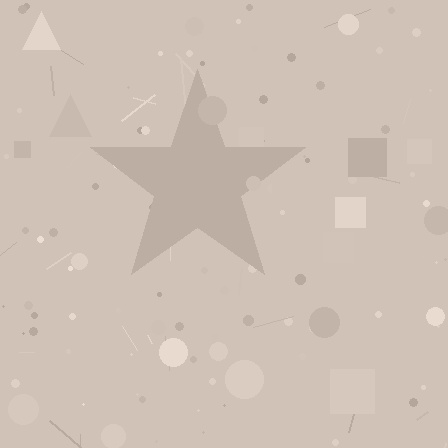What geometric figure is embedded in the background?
A star is embedded in the background.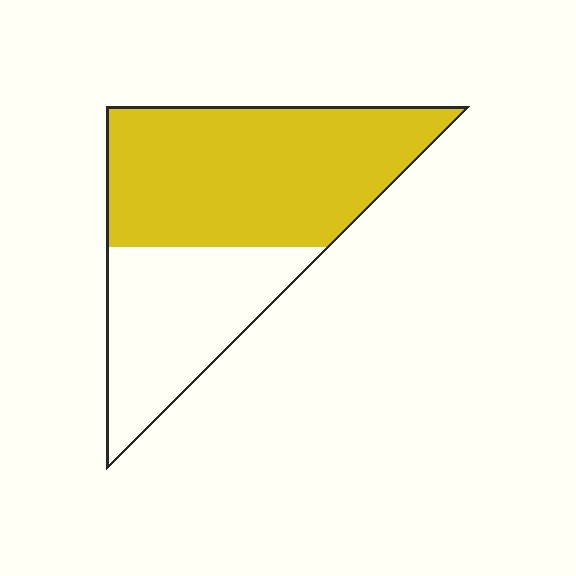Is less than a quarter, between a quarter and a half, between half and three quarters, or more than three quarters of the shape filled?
Between half and three quarters.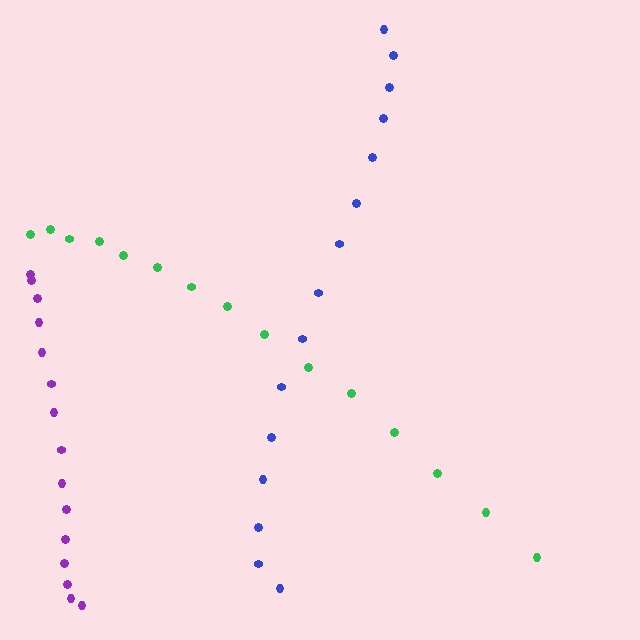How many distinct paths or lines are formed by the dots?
There are 3 distinct paths.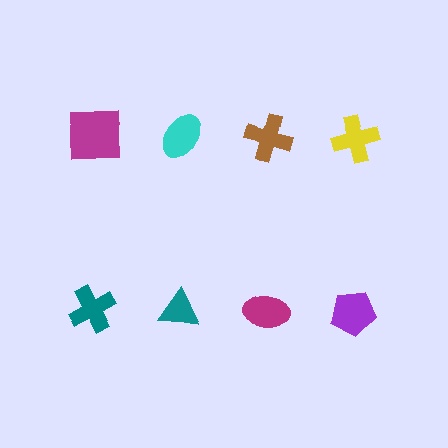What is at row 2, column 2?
A teal triangle.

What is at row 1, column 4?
A yellow cross.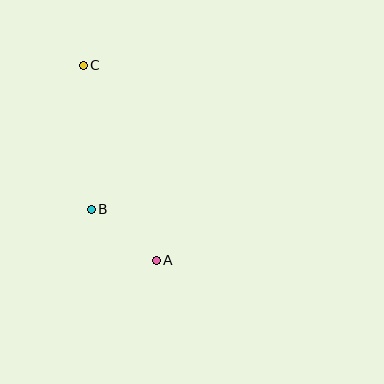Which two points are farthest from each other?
Points A and C are farthest from each other.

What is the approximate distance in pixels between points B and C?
The distance between B and C is approximately 144 pixels.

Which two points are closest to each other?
Points A and B are closest to each other.